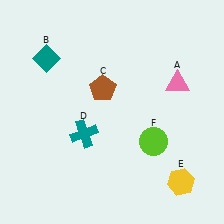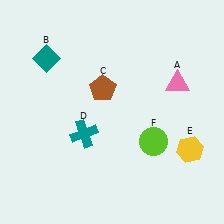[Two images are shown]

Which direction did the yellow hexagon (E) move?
The yellow hexagon (E) moved up.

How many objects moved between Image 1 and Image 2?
1 object moved between the two images.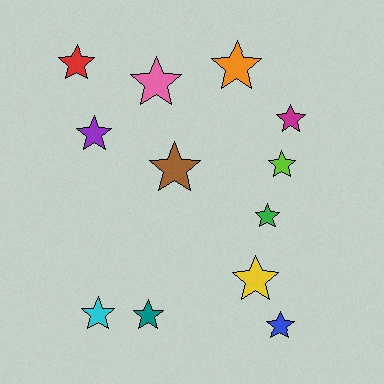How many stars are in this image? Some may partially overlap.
There are 12 stars.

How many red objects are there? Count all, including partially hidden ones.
There is 1 red object.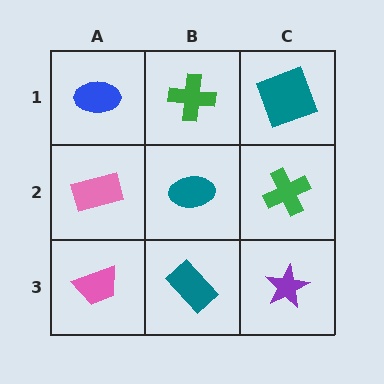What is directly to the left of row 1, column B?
A blue ellipse.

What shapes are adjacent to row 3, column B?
A teal ellipse (row 2, column B), a pink trapezoid (row 3, column A), a purple star (row 3, column C).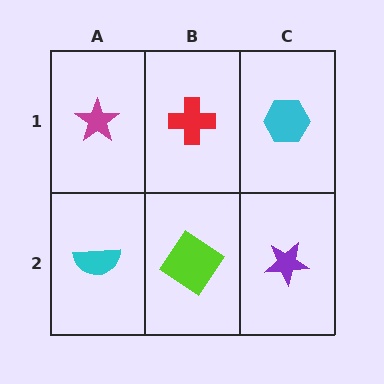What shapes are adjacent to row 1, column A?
A cyan semicircle (row 2, column A), a red cross (row 1, column B).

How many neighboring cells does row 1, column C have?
2.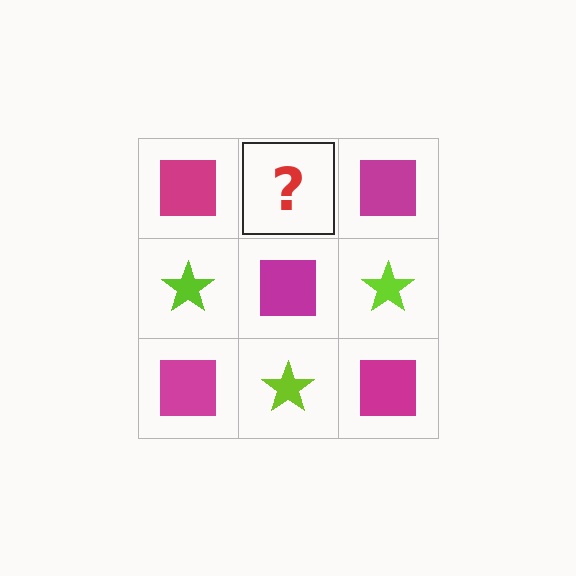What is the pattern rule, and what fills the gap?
The rule is that it alternates magenta square and lime star in a checkerboard pattern. The gap should be filled with a lime star.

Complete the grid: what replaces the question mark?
The question mark should be replaced with a lime star.